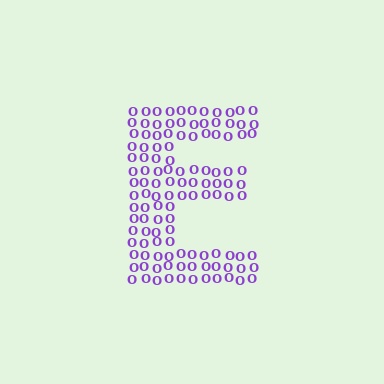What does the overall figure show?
The overall figure shows the letter E.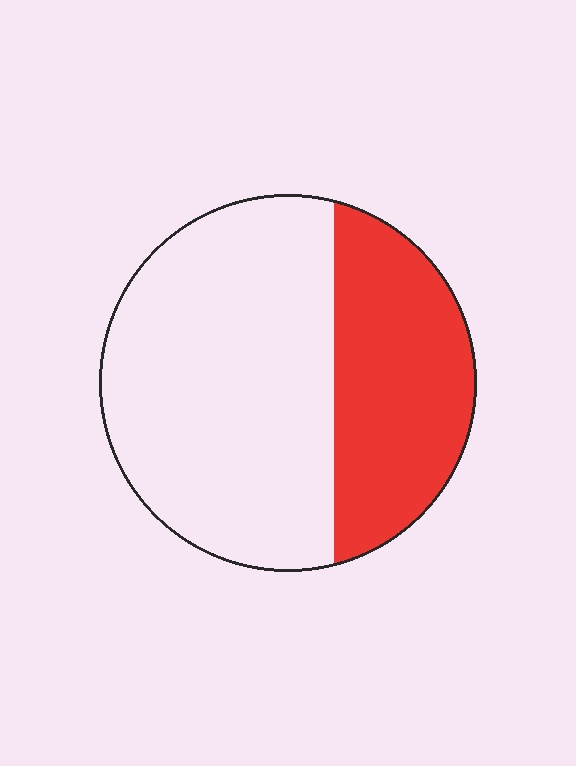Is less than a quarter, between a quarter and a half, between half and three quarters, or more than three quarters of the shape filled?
Between a quarter and a half.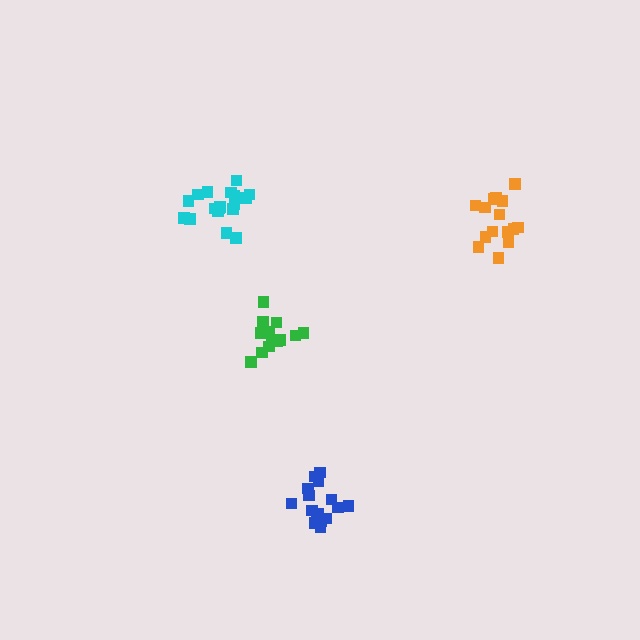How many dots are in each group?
Group 1: 15 dots, Group 2: 13 dots, Group 3: 16 dots, Group 4: 18 dots (62 total).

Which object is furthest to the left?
The cyan cluster is leftmost.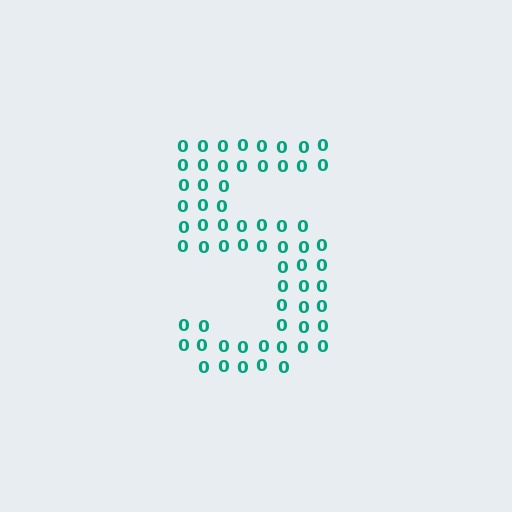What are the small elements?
The small elements are digit 0's.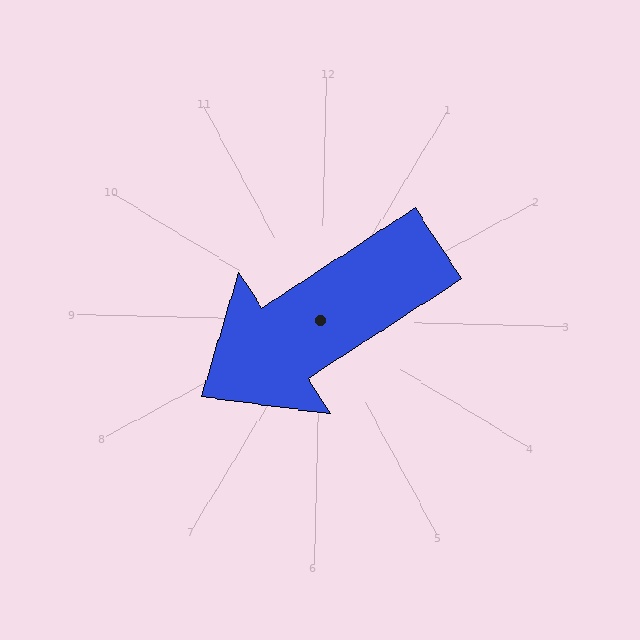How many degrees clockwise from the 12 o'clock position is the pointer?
Approximately 236 degrees.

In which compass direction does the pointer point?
Southwest.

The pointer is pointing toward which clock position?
Roughly 8 o'clock.